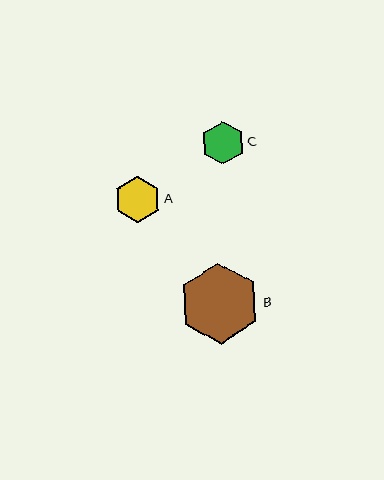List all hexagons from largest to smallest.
From largest to smallest: B, A, C.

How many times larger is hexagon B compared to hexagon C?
Hexagon B is approximately 1.9 times the size of hexagon C.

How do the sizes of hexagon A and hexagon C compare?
Hexagon A and hexagon C are approximately the same size.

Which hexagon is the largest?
Hexagon B is the largest with a size of approximately 81 pixels.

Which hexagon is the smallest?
Hexagon C is the smallest with a size of approximately 43 pixels.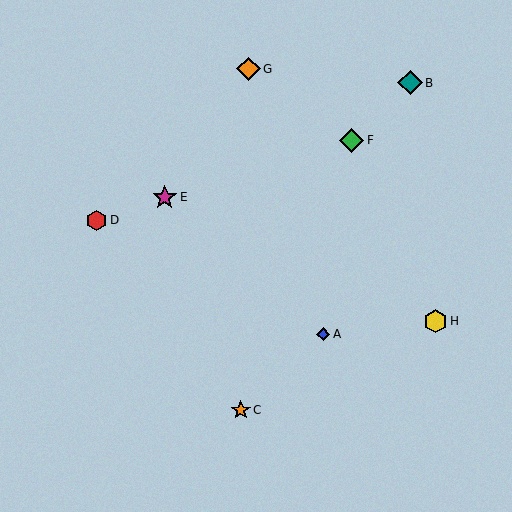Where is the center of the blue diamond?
The center of the blue diamond is at (323, 334).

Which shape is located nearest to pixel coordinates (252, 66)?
The orange diamond (labeled G) at (248, 69) is nearest to that location.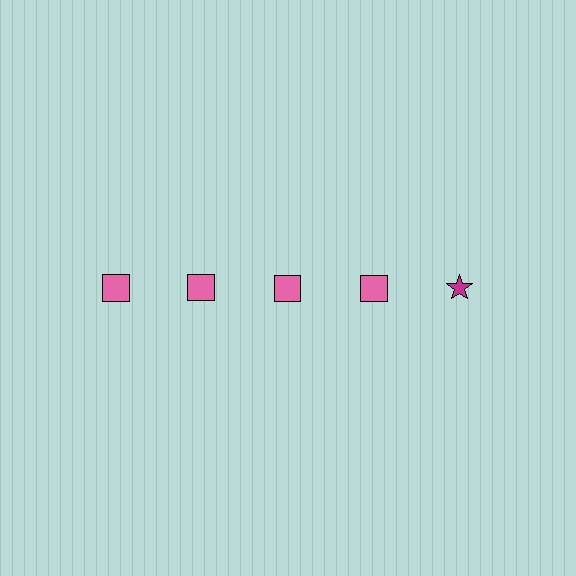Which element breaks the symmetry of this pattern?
The magenta star in the top row, rightmost column breaks the symmetry. All other shapes are pink squares.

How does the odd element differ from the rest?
It differs in both color (magenta instead of pink) and shape (star instead of square).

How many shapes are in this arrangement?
There are 5 shapes arranged in a grid pattern.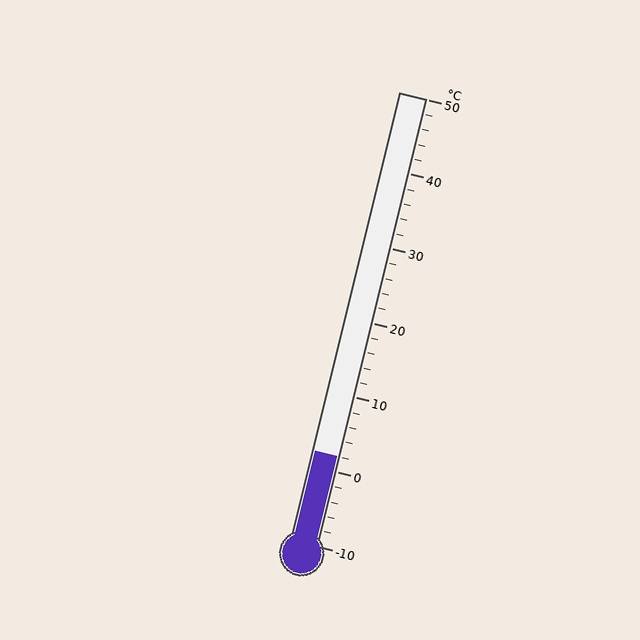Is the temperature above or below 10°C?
The temperature is below 10°C.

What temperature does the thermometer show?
The thermometer shows approximately 2°C.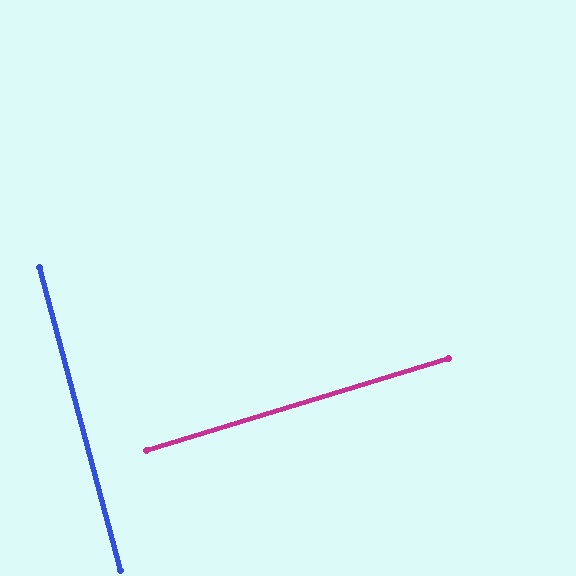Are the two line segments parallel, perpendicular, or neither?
Perpendicular — they meet at approximately 88°.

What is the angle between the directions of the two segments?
Approximately 88 degrees.